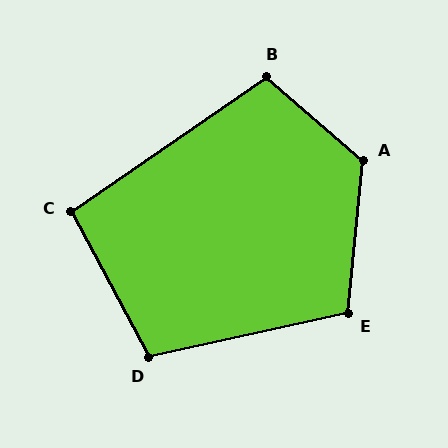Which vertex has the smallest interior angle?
C, at approximately 97 degrees.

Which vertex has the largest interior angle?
A, at approximately 125 degrees.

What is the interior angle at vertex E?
Approximately 108 degrees (obtuse).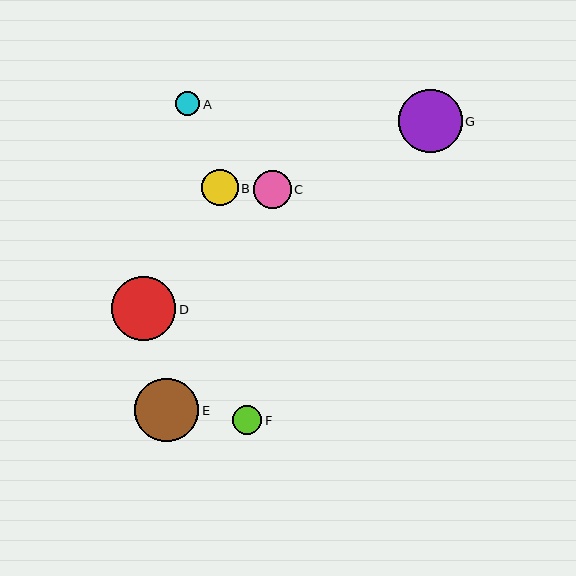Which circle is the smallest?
Circle A is the smallest with a size of approximately 24 pixels.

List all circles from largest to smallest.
From largest to smallest: D, G, E, C, B, F, A.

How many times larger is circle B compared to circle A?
Circle B is approximately 1.5 times the size of circle A.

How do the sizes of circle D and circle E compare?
Circle D and circle E are approximately the same size.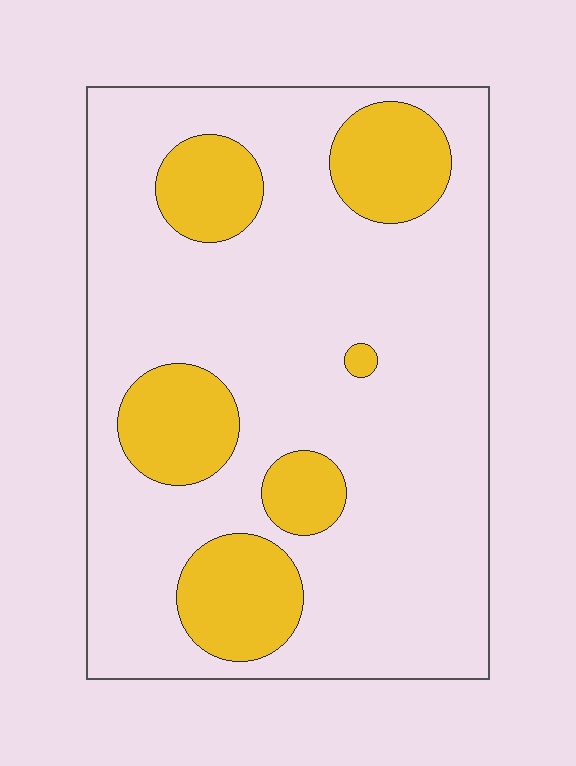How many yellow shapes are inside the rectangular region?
6.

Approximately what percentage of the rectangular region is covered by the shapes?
Approximately 20%.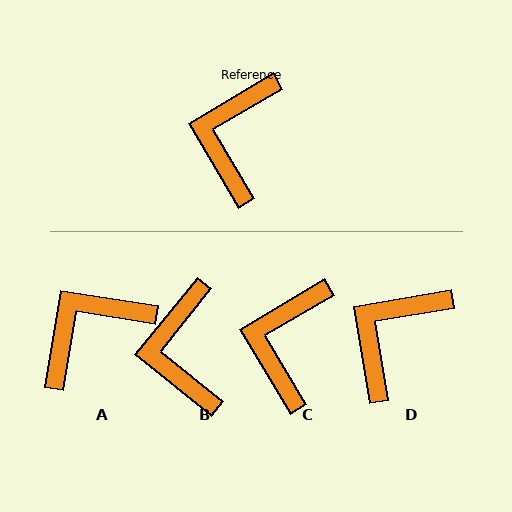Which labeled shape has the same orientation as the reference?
C.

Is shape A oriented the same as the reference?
No, it is off by about 40 degrees.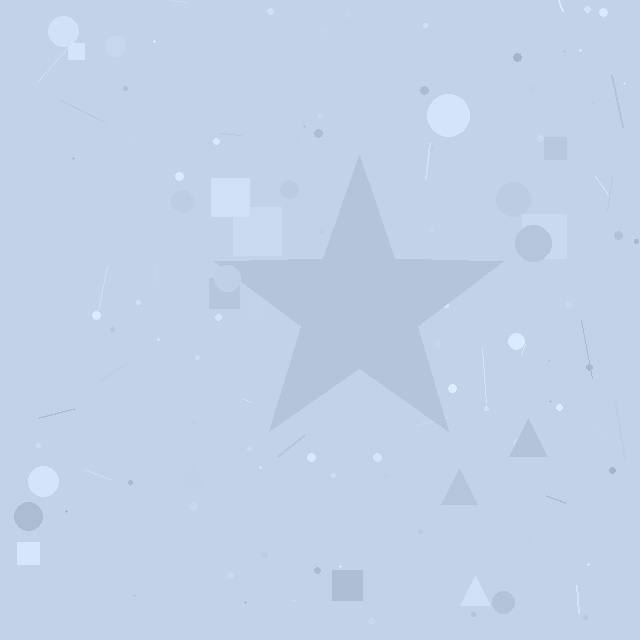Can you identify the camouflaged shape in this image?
The camouflaged shape is a star.